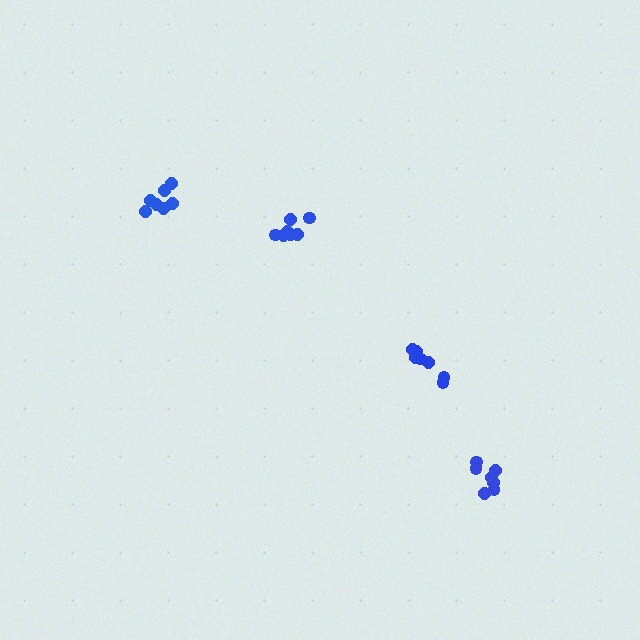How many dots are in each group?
Group 1: 7 dots, Group 2: 7 dots, Group 3: 7 dots, Group 4: 7 dots (28 total).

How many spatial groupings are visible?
There are 4 spatial groupings.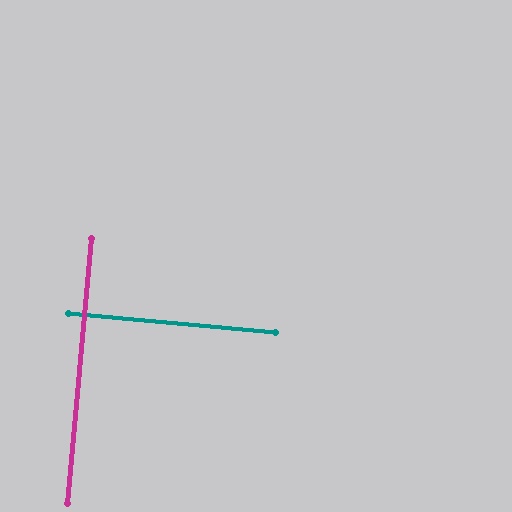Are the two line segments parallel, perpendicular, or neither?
Perpendicular — they meet at approximately 90°.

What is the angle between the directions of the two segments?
Approximately 90 degrees.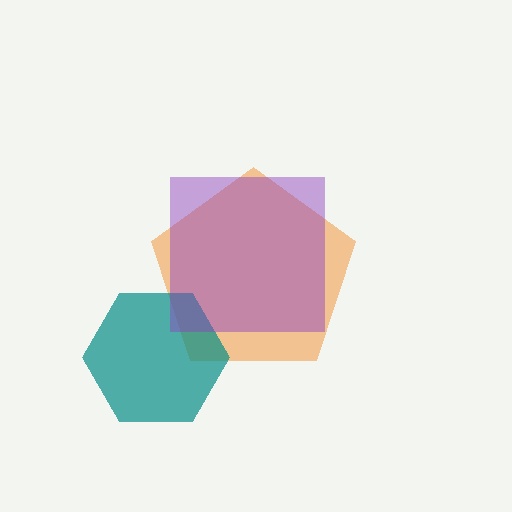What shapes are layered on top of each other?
The layered shapes are: an orange pentagon, a teal hexagon, a purple square.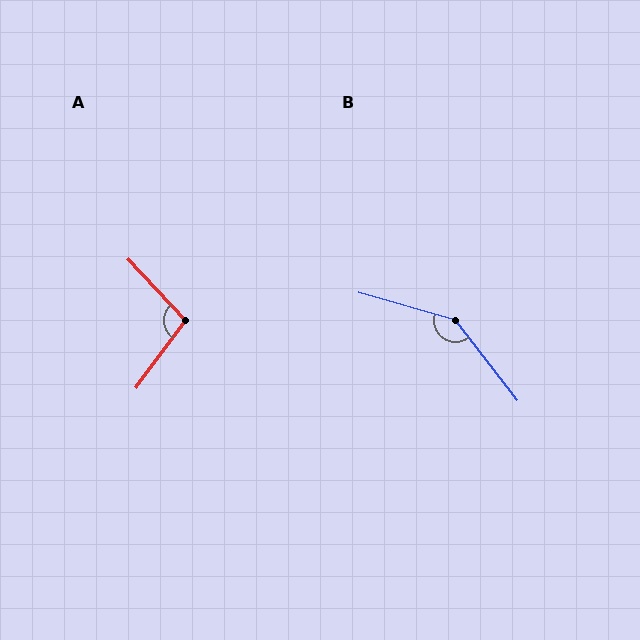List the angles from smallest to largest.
A (101°), B (143°).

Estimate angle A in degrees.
Approximately 101 degrees.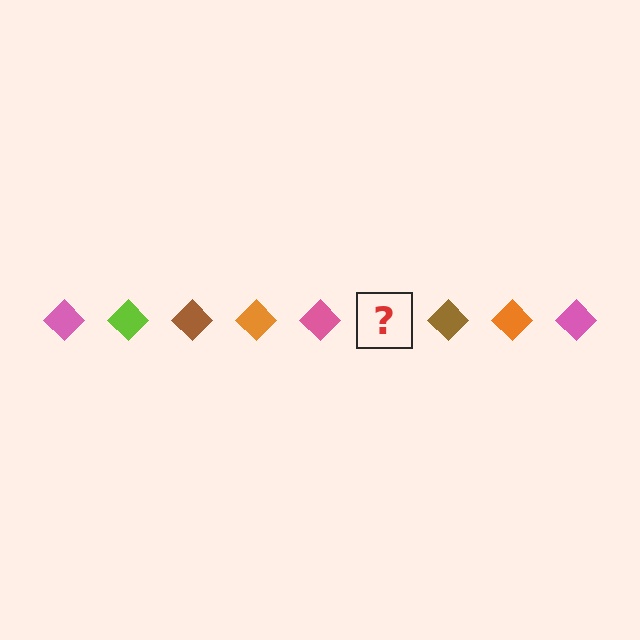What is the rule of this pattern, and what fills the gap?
The rule is that the pattern cycles through pink, lime, brown, orange diamonds. The gap should be filled with a lime diamond.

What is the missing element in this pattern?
The missing element is a lime diamond.